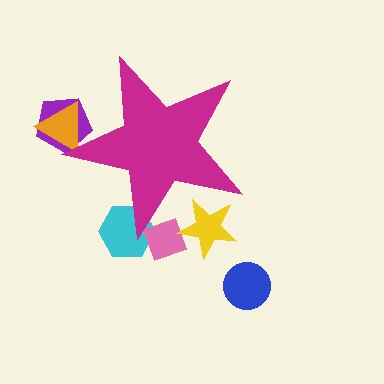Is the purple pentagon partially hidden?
Yes, the purple pentagon is partially hidden behind the magenta star.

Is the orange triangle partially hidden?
Yes, the orange triangle is partially hidden behind the magenta star.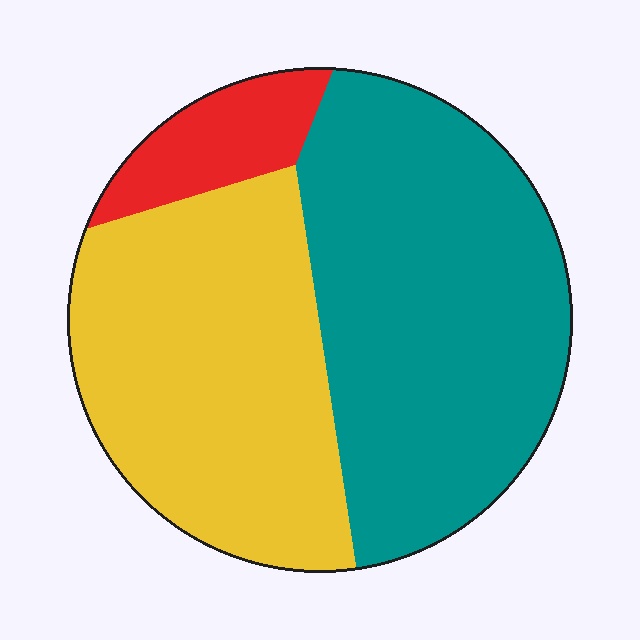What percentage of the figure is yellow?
Yellow covers around 40% of the figure.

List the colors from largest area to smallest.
From largest to smallest: teal, yellow, red.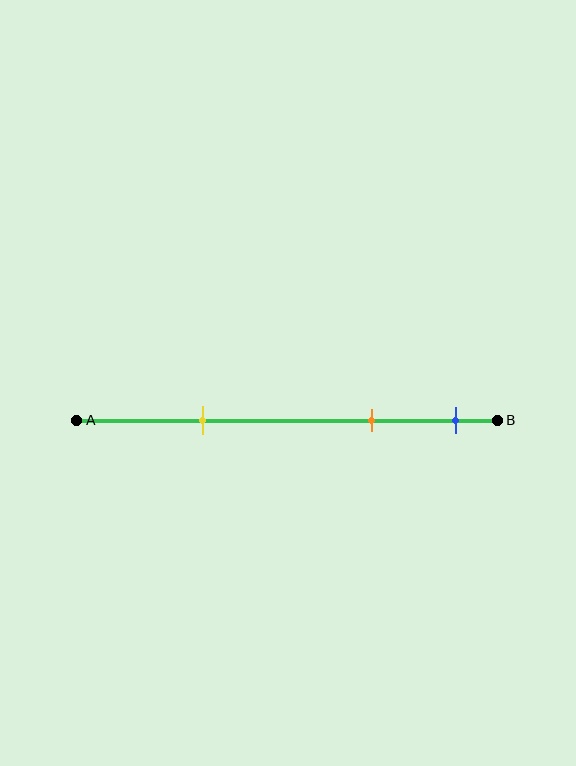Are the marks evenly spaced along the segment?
No, the marks are not evenly spaced.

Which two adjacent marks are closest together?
The orange and blue marks are the closest adjacent pair.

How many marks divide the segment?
There are 3 marks dividing the segment.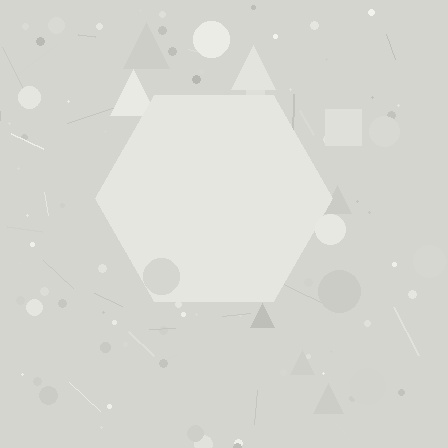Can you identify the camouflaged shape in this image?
The camouflaged shape is a hexagon.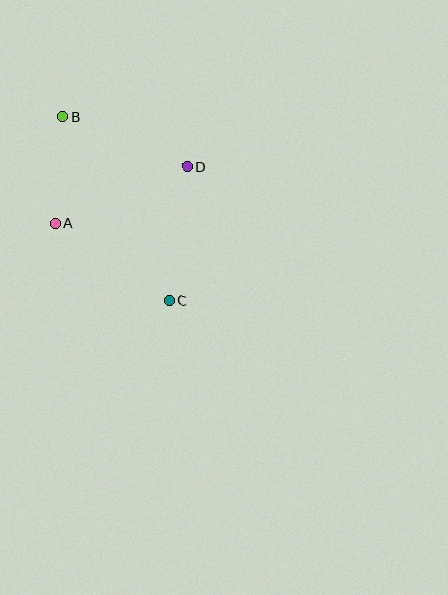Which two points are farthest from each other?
Points B and C are farthest from each other.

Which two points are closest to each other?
Points A and B are closest to each other.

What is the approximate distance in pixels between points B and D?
The distance between B and D is approximately 134 pixels.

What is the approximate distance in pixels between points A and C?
The distance between A and C is approximately 137 pixels.